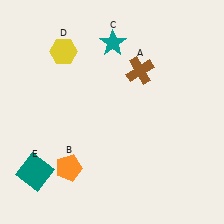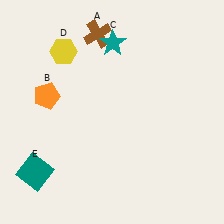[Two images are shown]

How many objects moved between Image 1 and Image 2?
2 objects moved between the two images.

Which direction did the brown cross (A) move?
The brown cross (A) moved left.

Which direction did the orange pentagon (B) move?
The orange pentagon (B) moved up.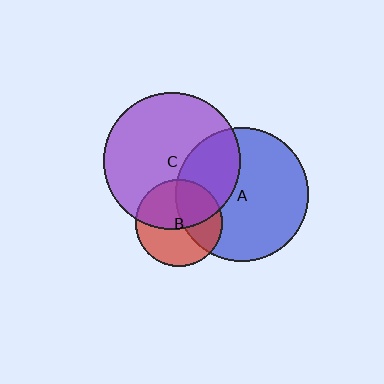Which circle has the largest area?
Circle C (purple).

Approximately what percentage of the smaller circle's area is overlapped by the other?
Approximately 40%.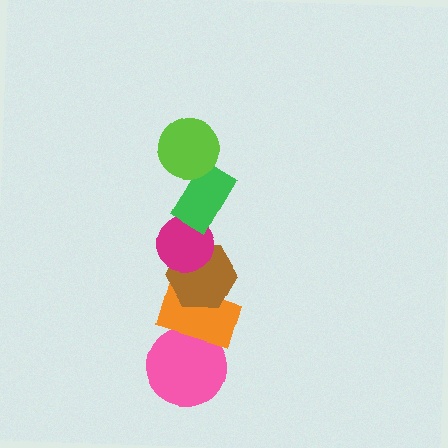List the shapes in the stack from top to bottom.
From top to bottom: the lime circle, the green rectangle, the magenta circle, the brown hexagon, the orange rectangle, the pink circle.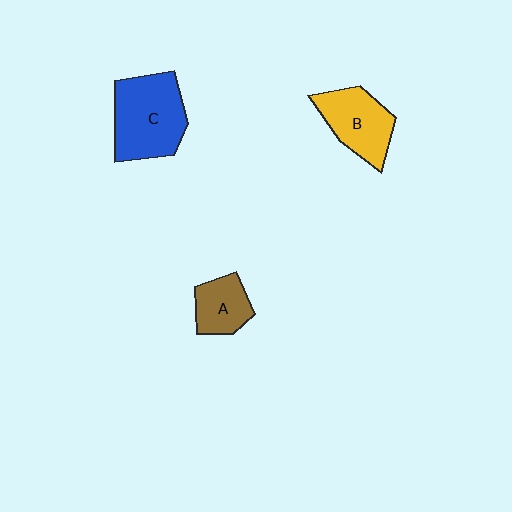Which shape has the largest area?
Shape C (blue).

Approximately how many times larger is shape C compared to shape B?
Approximately 1.4 times.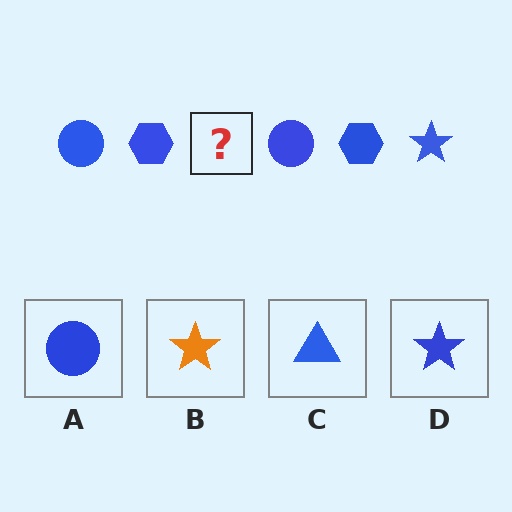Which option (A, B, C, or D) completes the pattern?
D.